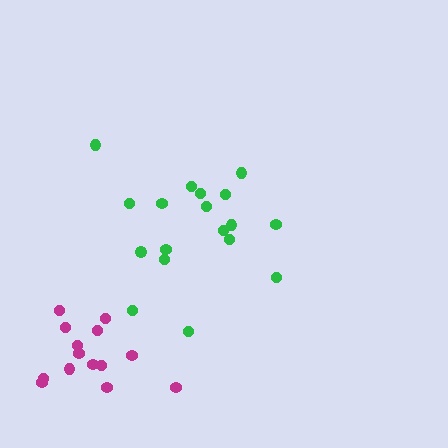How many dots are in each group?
Group 1: 14 dots, Group 2: 18 dots (32 total).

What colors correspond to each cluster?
The clusters are colored: magenta, green.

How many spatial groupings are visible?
There are 2 spatial groupings.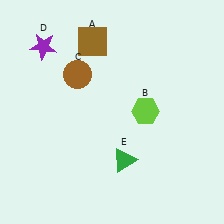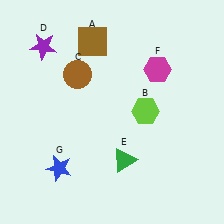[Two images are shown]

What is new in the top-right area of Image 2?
A magenta hexagon (F) was added in the top-right area of Image 2.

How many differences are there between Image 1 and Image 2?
There are 2 differences between the two images.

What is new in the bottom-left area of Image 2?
A blue star (G) was added in the bottom-left area of Image 2.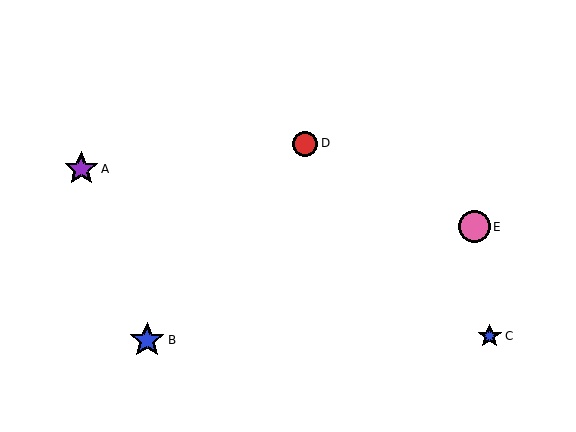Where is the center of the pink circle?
The center of the pink circle is at (474, 227).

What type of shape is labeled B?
Shape B is a blue star.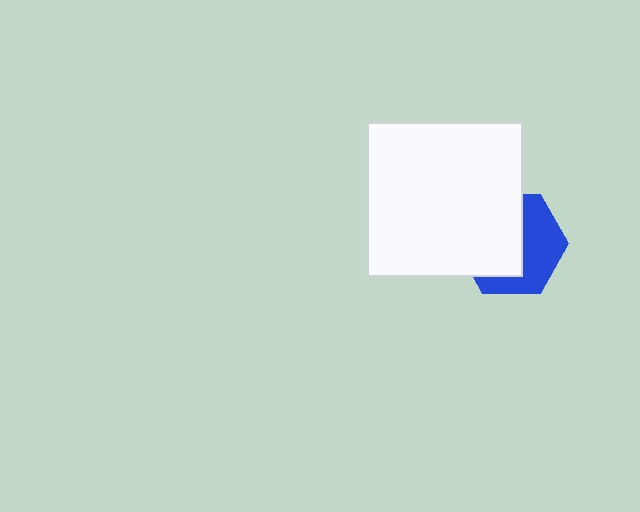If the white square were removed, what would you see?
You would see the complete blue hexagon.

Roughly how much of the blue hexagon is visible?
A small part of it is visible (roughly 45%).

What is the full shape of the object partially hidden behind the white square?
The partially hidden object is a blue hexagon.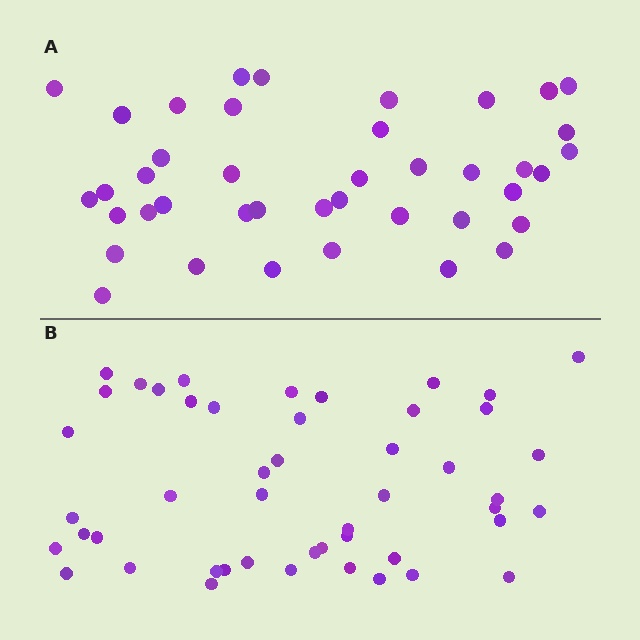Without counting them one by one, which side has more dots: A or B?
Region B (the bottom region) has more dots.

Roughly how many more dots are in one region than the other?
Region B has roughly 8 or so more dots than region A.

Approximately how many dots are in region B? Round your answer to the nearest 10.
About 50 dots. (The exact count is 48, which rounds to 50.)